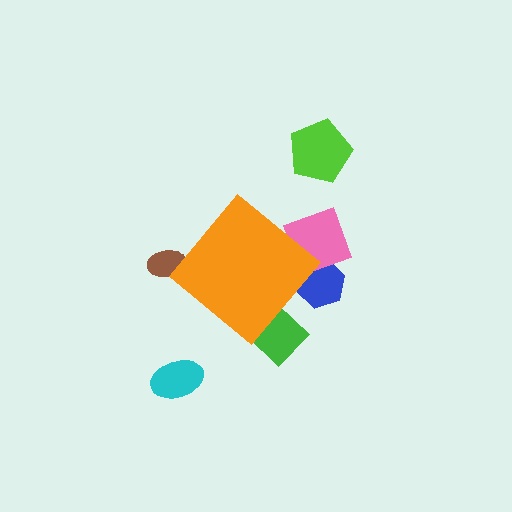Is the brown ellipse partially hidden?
Yes, the brown ellipse is partially hidden behind the orange diamond.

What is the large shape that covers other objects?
An orange diamond.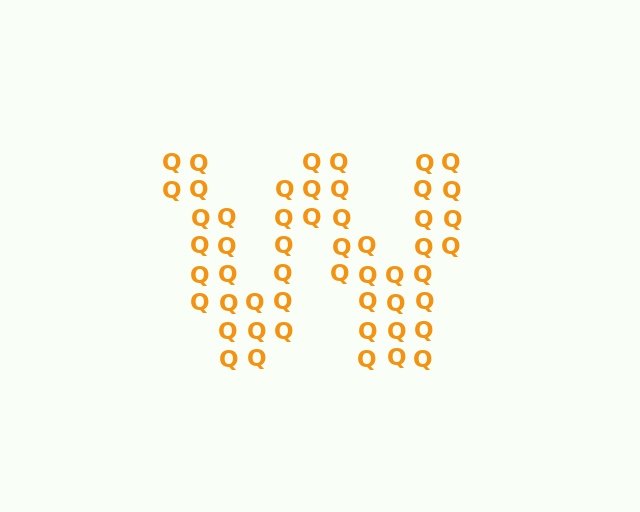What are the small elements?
The small elements are letter Q's.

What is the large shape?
The large shape is the letter W.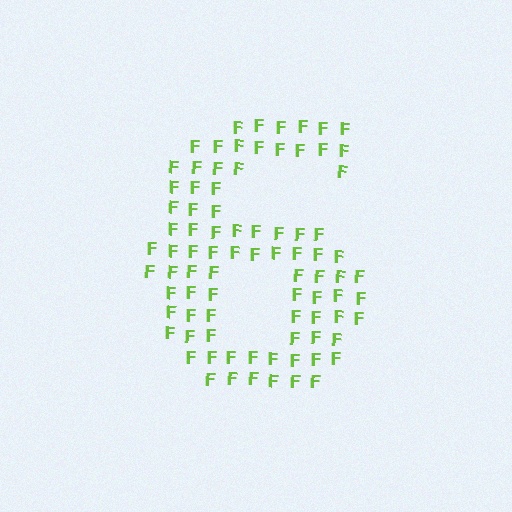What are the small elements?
The small elements are letter F's.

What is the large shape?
The large shape is the digit 6.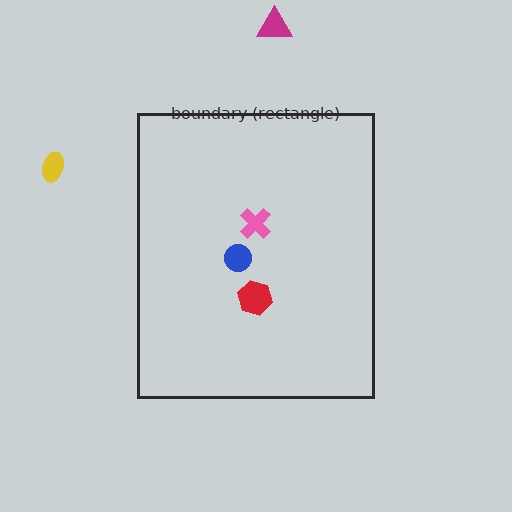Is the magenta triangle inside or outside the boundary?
Outside.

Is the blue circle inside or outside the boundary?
Inside.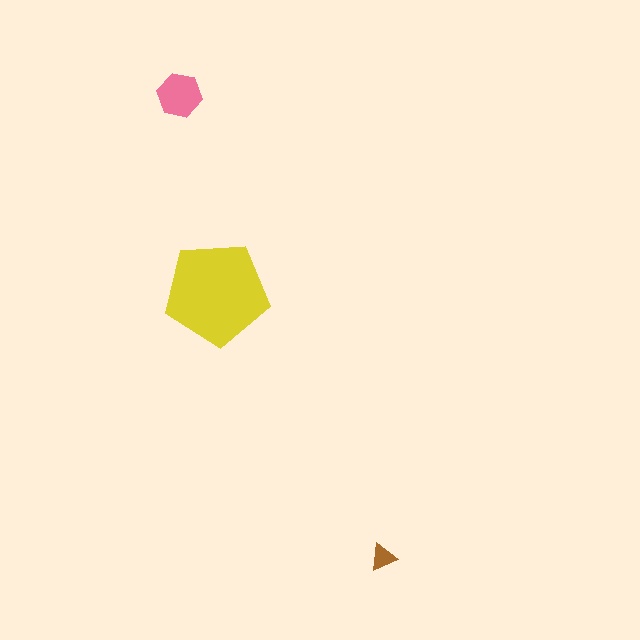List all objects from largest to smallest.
The yellow pentagon, the pink hexagon, the brown triangle.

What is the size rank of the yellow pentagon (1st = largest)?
1st.